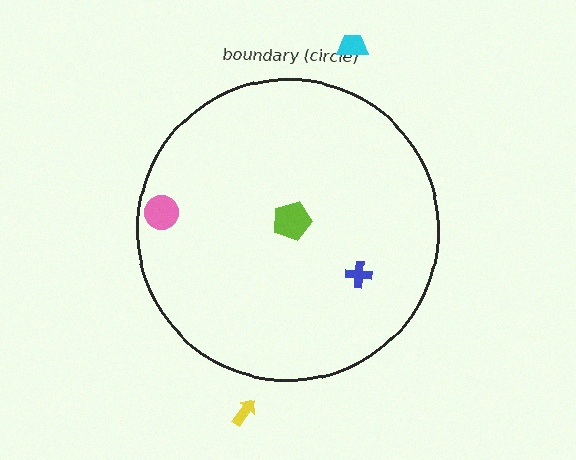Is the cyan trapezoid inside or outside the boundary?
Outside.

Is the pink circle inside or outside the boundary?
Inside.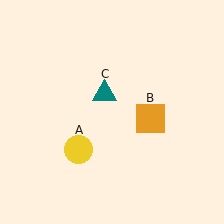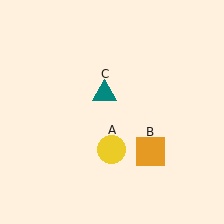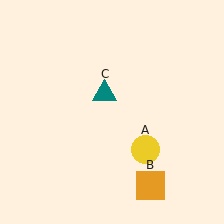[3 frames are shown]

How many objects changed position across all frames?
2 objects changed position: yellow circle (object A), orange square (object B).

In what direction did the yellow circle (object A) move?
The yellow circle (object A) moved right.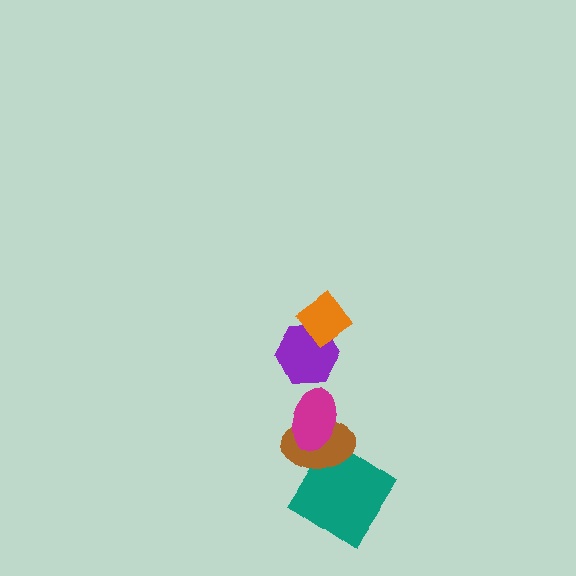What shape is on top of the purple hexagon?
The orange diamond is on top of the purple hexagon.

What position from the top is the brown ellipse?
The brown ellipse is 4th from the top.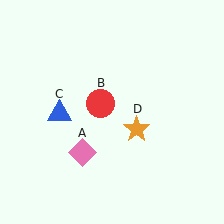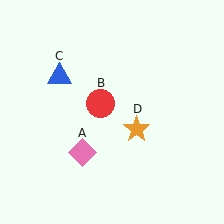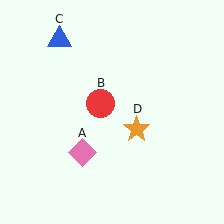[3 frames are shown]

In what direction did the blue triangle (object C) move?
The blue triangle (object C) moved up.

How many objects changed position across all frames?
1 object changed position: blue triangle (object C).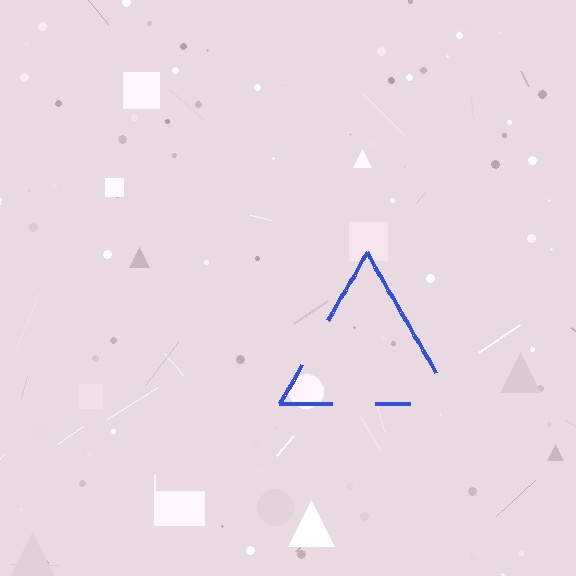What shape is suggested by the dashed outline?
The dashed outline suggests a triangle.